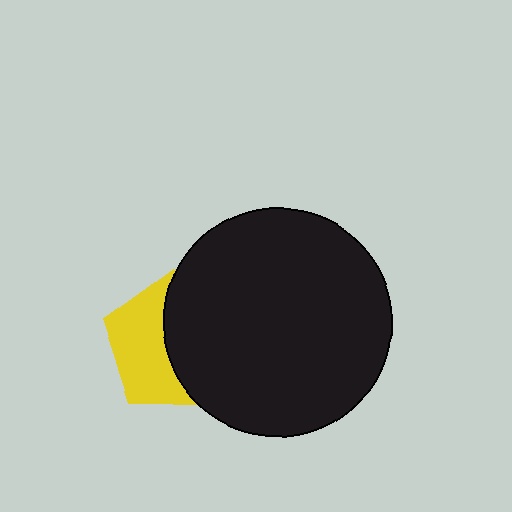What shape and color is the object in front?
The object in front is a black circle.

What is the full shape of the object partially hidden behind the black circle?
The partially hidden object is a yellow pentagon.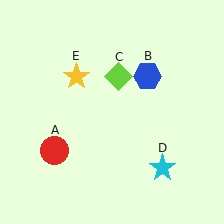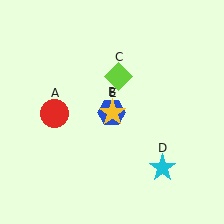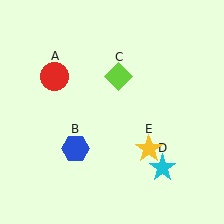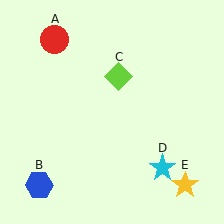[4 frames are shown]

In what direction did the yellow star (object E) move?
The yellow star (object E) moved down and to the right.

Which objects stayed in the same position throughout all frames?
Lime diamond (object C) and cyan star (object D) remained stationary.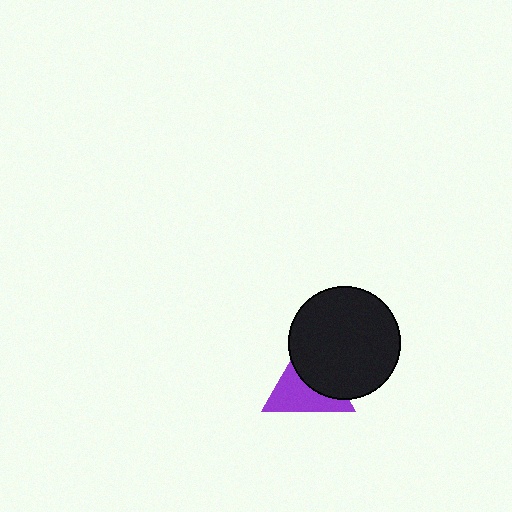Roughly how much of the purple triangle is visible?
About half of it is visible (roughly 52%).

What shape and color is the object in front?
The object in front is a black circle.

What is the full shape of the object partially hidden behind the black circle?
The partially hidden object is a purple triangle.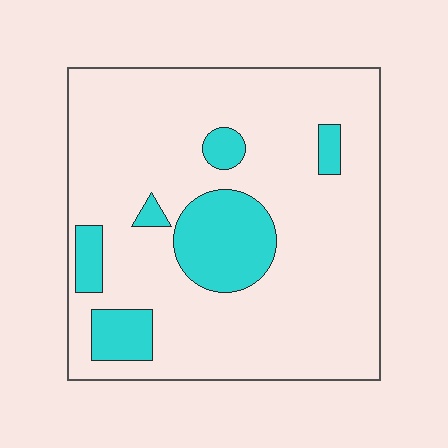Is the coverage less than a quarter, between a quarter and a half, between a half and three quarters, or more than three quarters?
Less than a quarter.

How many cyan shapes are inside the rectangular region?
6.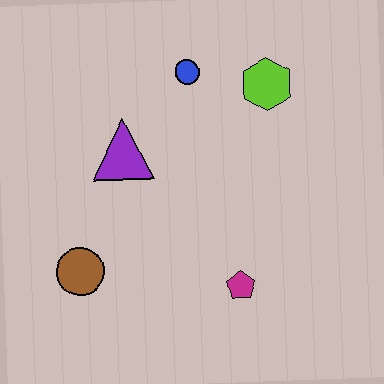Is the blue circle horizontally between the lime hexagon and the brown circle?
Yes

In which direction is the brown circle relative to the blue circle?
The brown circle is below the blue circle.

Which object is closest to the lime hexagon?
The blue circle is closest to the lime hexagon.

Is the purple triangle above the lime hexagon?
No